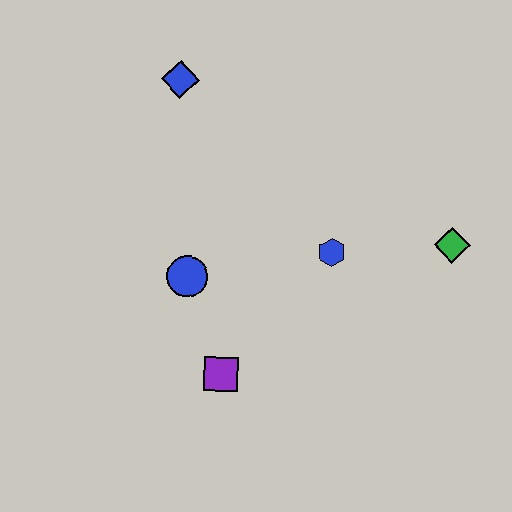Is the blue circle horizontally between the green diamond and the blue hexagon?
No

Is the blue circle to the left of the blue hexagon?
Yes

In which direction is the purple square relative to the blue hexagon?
The purple square is below the blue hexagon.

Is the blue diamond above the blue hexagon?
Yes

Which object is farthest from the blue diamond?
The green diamond is farthest from the blue diamond.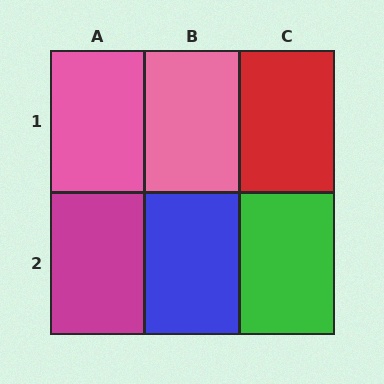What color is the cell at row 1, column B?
Pink.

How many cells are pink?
2 cells are pink.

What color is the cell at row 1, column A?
Pink.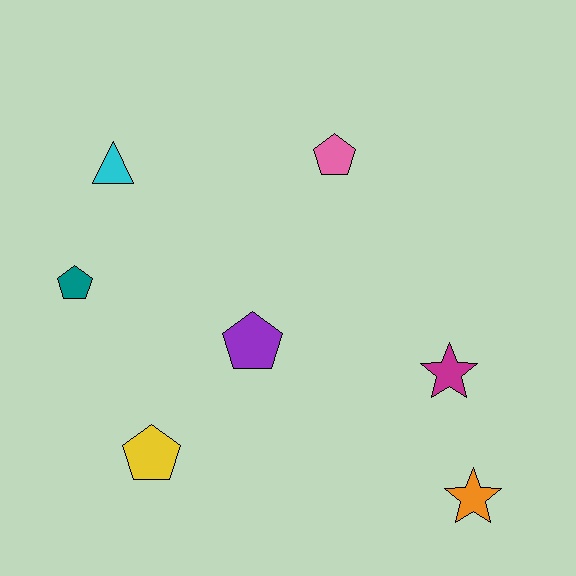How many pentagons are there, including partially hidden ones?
There are 4 pentagons.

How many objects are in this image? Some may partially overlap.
There are 7 objects.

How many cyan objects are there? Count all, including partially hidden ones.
There is 1 cyan object.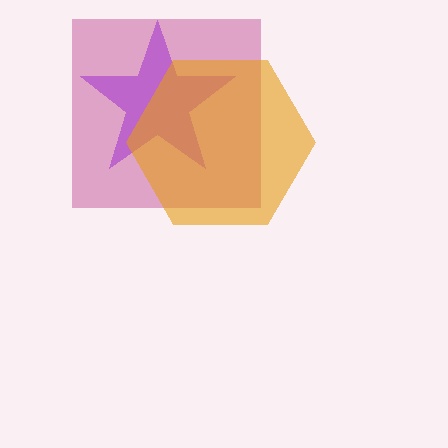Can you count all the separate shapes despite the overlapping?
Yes, there are 3 separate shapes.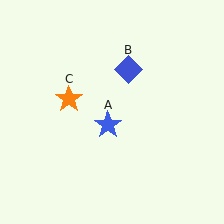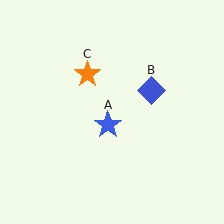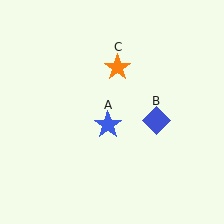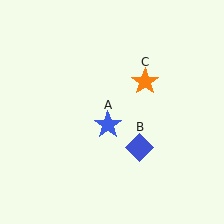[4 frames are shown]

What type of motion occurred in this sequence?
The blue diamond (object B), orange star (object C) rotated clockwise around the center of the scene.